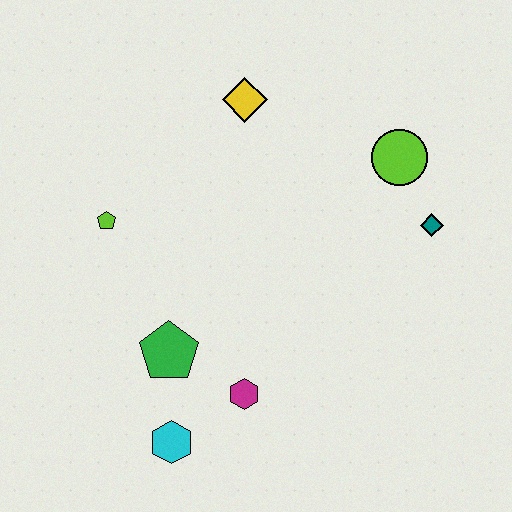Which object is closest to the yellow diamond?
The lime circle is closest to the yellow diamond.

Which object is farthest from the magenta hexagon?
The yellow diamond is farthest from the magenta hexagon.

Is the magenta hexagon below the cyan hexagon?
No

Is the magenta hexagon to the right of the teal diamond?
No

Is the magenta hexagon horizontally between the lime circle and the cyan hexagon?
Yes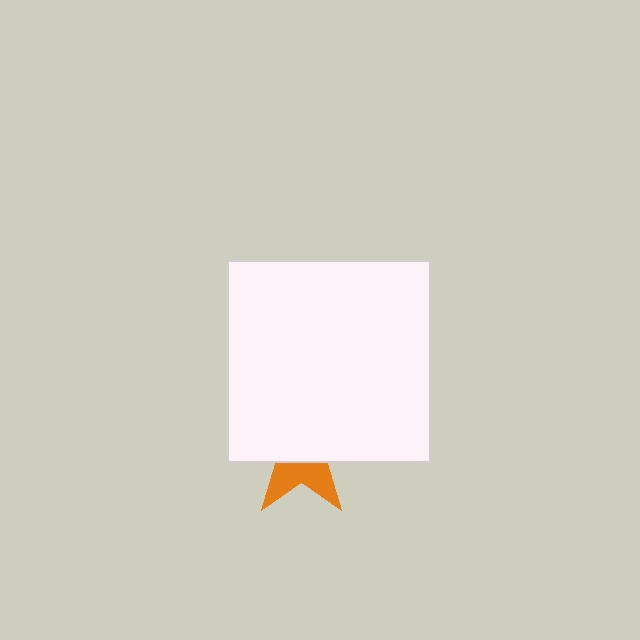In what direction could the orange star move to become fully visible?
The orange star could move down. That would shift it out from behind the white square entirely.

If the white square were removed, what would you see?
You would see the complete orange star.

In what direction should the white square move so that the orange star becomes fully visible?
The white square should move up. That is the shortest direction to clear the overlap and leave the orange star fully visible.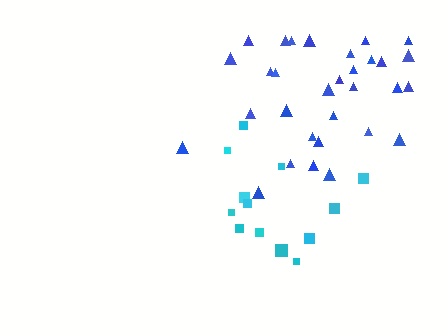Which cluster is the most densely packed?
Cyan.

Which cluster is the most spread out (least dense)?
Blue.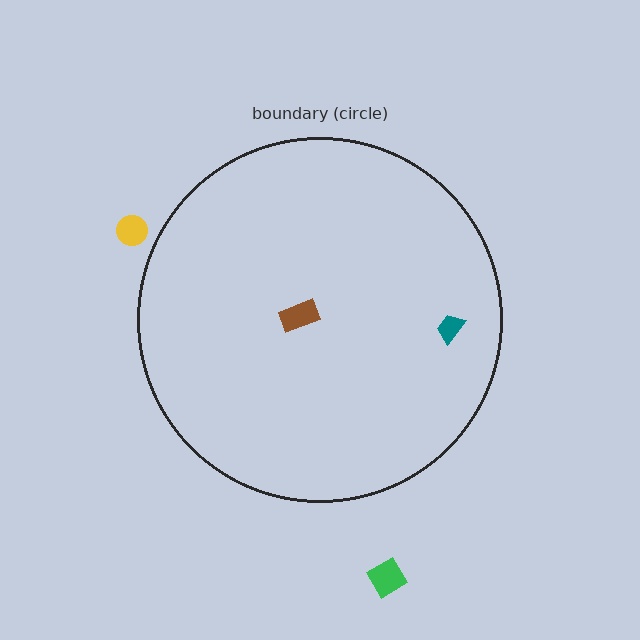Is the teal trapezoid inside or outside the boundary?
Inside.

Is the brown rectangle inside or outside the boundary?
Inside.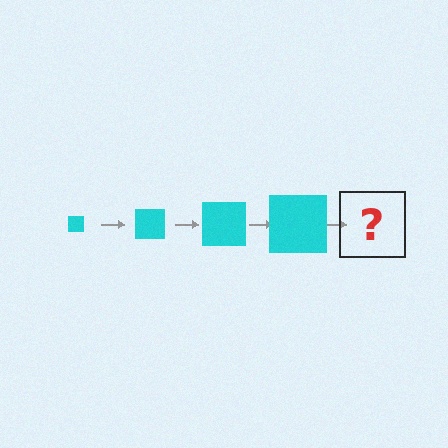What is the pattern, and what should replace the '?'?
The pattern is that the square gets progressively larger each step. The '?' should be a cyan square, larger than the previous one.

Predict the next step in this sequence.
The next step is a cyan square, larger than the previous one.